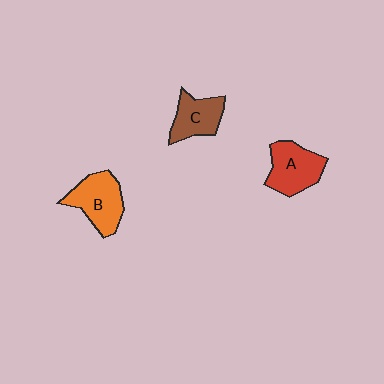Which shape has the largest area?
Shape B (orange).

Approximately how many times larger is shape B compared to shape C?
Approximately 1.3 times.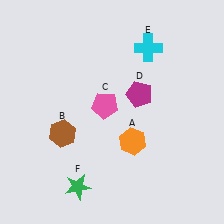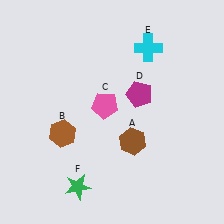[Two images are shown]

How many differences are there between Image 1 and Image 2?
There is 1 difference between the two images.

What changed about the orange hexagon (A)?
In Image 1, A is orange. In Image 2, it changed to brown.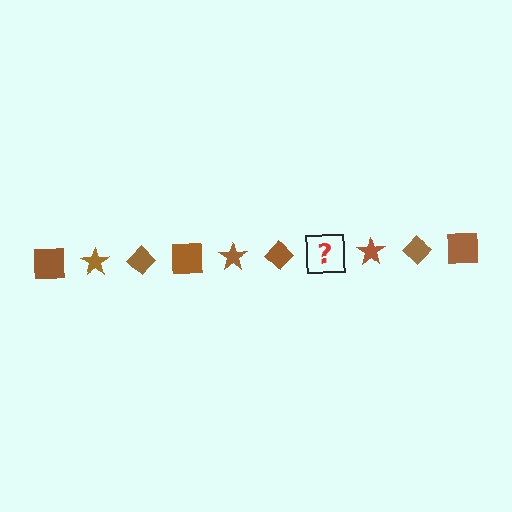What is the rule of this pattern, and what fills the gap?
The rule is that the pattern cycles through square, star, diamond shapes in brown. The gap should be filled with a brown square.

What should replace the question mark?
The question mark should be replaced with a brown square.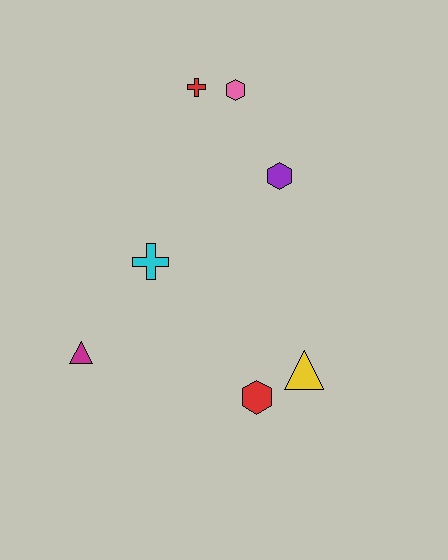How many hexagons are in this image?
There are 3 hexagons.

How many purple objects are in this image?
There is 1 purple object.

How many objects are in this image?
There are 7 objects.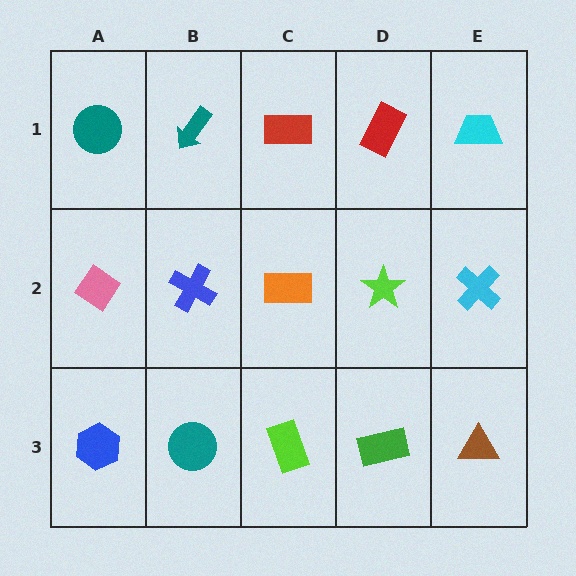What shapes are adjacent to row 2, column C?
A red rectangle (row 1, column C), a lime rectangle (row 3, column C), a blue cross (row 2, column B), a lime star (row 2, column D).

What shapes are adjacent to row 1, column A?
A pink diamond (row 2, column A), a teal arrow (row 1, column B).